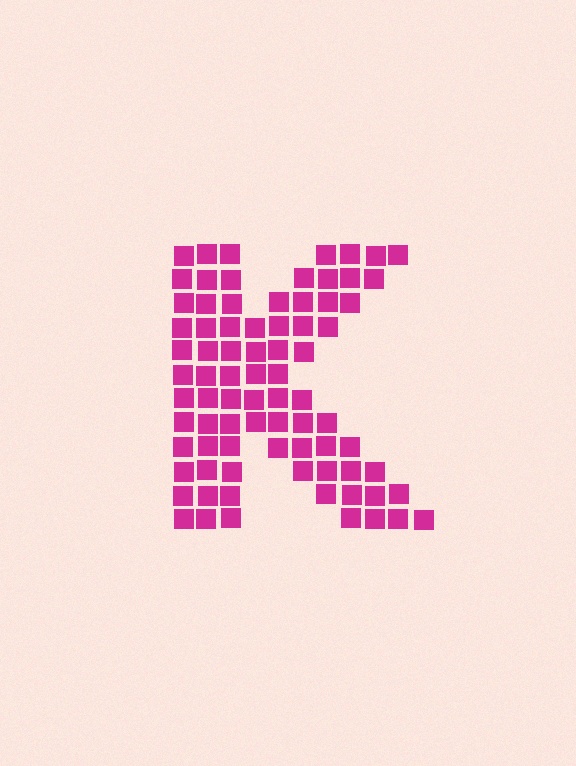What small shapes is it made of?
It is made of small squares.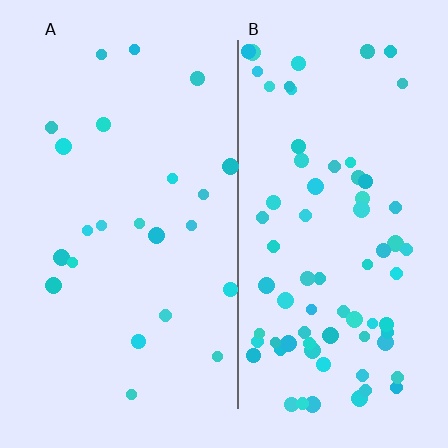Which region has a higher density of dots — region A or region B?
B (the right).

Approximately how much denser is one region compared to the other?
Approximately 3.2× — region B over region A.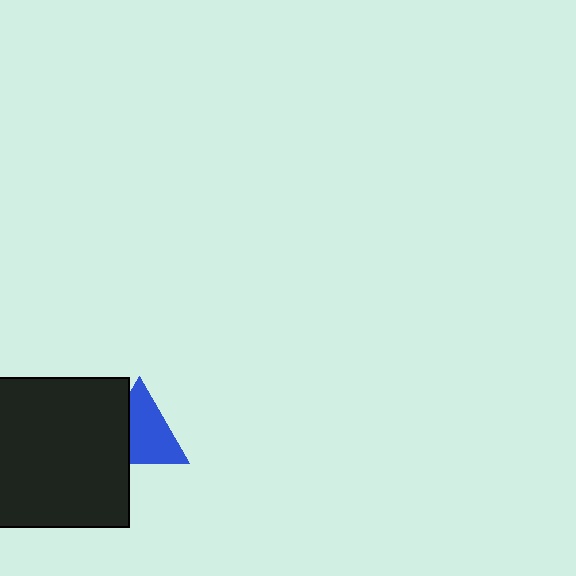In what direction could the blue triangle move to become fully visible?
The blue triangle could move right. That would shift it out from behind the black square entirely.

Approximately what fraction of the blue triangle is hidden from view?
Roughly 33% of the blue triangle is hidden behind the black square.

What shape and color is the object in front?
The object in front is a black square.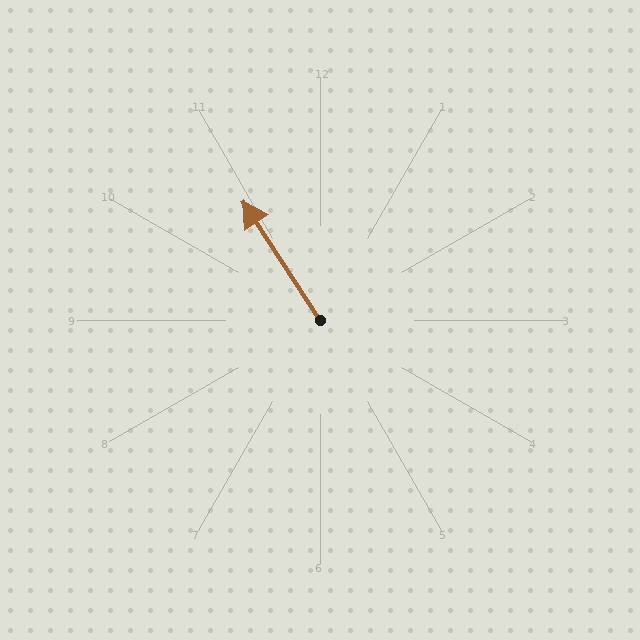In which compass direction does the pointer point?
Northwest.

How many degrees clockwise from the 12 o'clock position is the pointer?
Approximately 327 degrees.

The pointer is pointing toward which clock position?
Roughly 11 o'clock.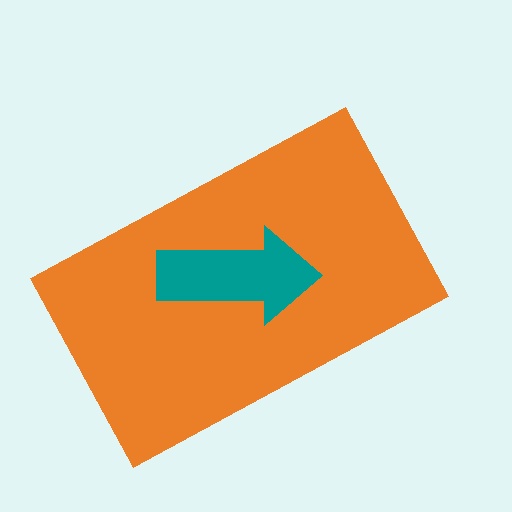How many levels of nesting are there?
2.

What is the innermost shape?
The teal arrow.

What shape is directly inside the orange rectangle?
The teal arrow.